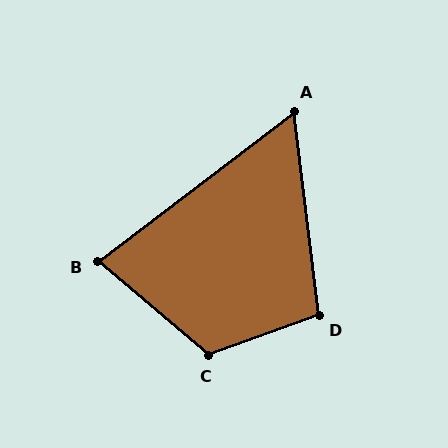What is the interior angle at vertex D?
Approximately 103 degrees (obtuse).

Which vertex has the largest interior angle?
C, at approximately 120 degrees.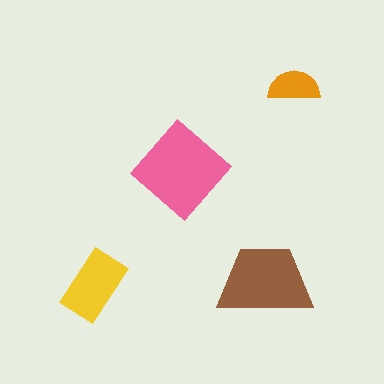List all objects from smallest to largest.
The orange semicircle, the yellow rectangle, the brown trapezoid, the pink diamond.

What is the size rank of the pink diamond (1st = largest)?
1st.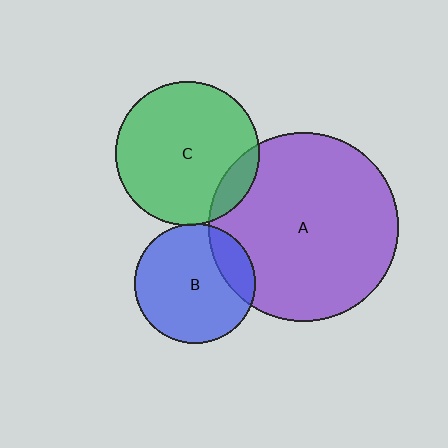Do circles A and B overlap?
Yes.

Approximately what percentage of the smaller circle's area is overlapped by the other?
Approximately 20%.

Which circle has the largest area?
Circle A (purple).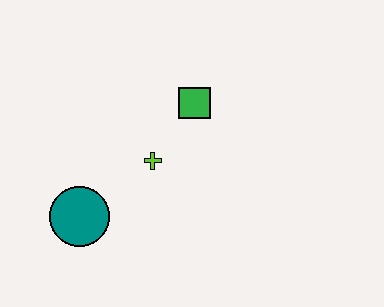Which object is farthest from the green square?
The teal circle is farthest from the green square.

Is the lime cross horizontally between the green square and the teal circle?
Yes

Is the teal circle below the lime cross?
Yes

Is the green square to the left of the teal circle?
No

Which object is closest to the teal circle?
The lime cross is closest to the teal circle.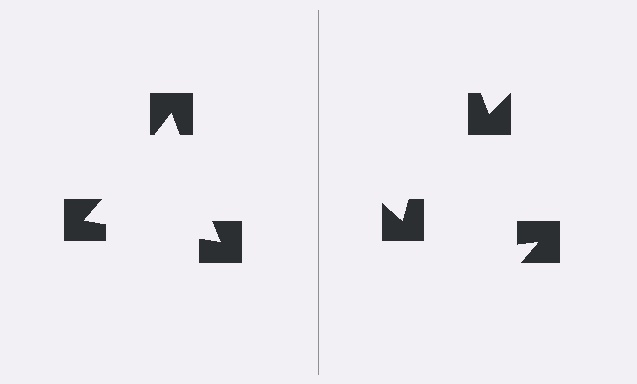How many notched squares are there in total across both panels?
6 — 3 on each side.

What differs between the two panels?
The notched squares are positioned identically on both sides; only the wedge orientations differ. On the left they align to a triangle; on the right they are misaligned.